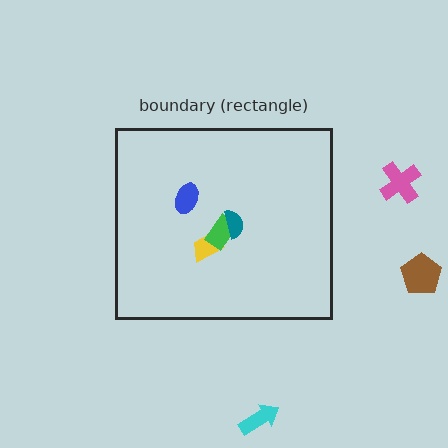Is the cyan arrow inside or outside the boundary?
Outside.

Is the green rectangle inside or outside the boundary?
Inside.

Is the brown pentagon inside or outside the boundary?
Outside.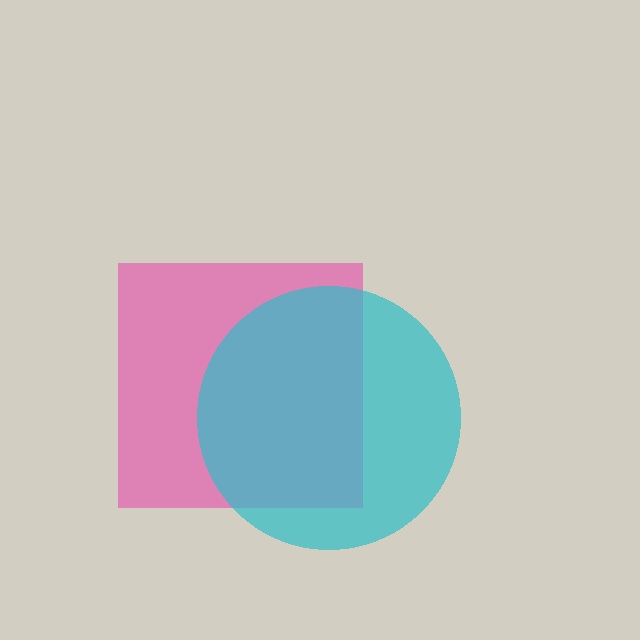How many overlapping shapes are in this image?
There are 2 overlapping shapes in the image.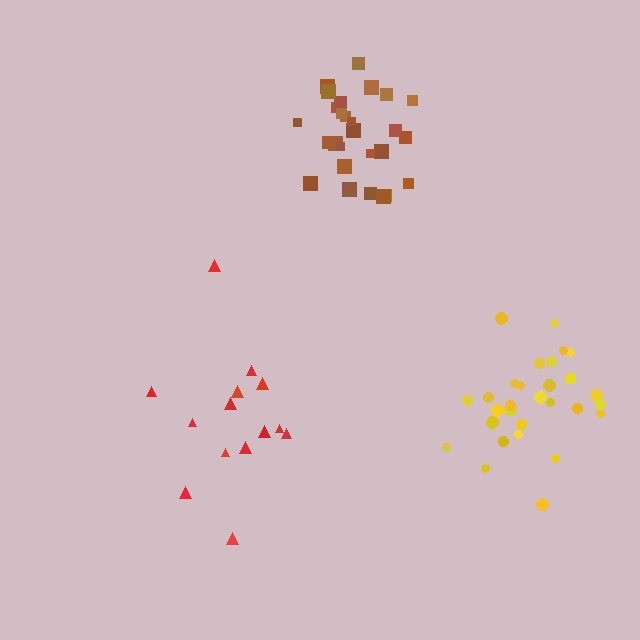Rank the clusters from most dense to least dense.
brown, yellow, red.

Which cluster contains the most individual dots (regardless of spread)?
Yellow (29).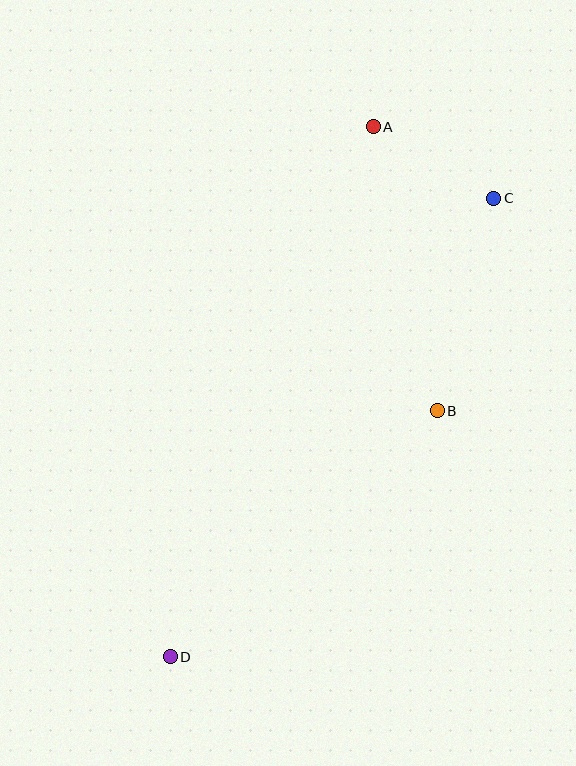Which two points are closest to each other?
Points A and C are closest to each other.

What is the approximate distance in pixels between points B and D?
The distance between B and D is approximately 363 pixels.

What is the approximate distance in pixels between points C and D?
The distance between C and D is approximately 561 pixels.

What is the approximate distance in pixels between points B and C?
The distance between B and C is approximately 220 pixels.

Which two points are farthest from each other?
Points A and D are farthest from each other.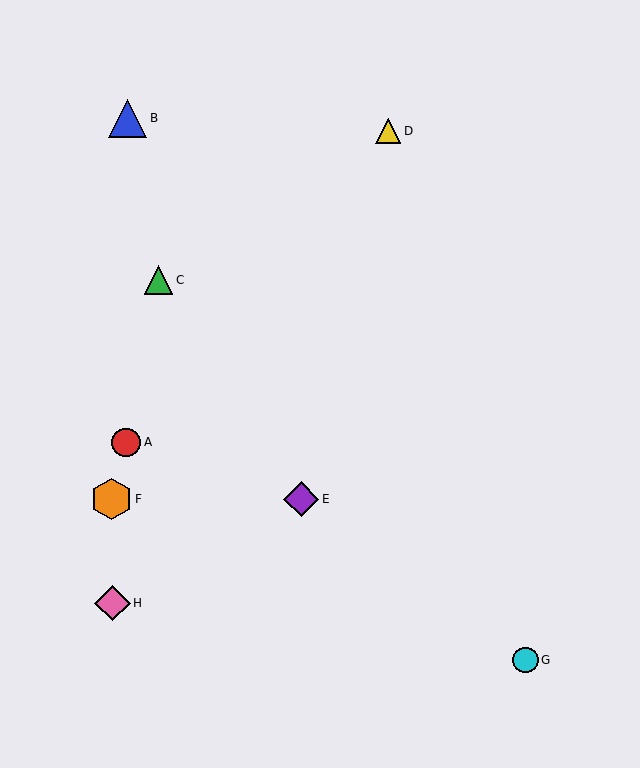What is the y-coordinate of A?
Object A is at y≈443.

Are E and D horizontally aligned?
No, E is at y≈499 and D is at y≈131.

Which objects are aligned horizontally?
Objects E, F are aligned horizontally.